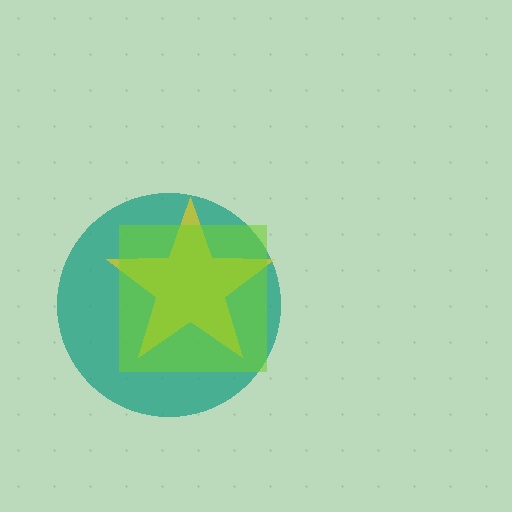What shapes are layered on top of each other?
The layered shapes are: a teal circle, a yellow star, a lime square.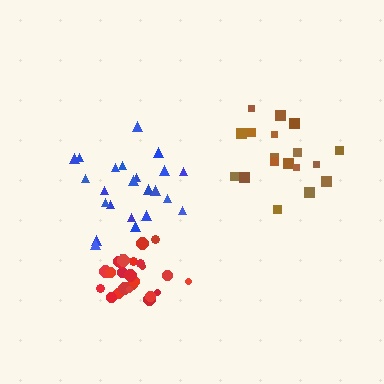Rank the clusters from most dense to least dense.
red, blue, brown.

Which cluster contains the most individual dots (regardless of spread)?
Red (27).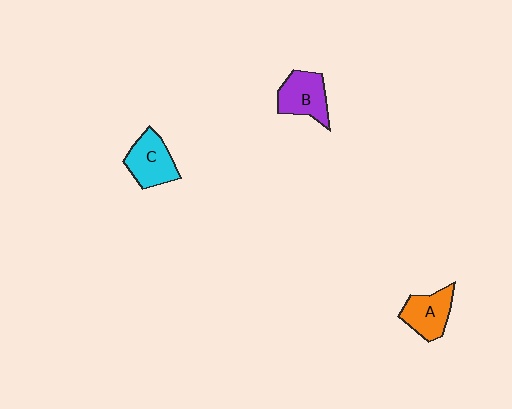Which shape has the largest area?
Shape C (cyan).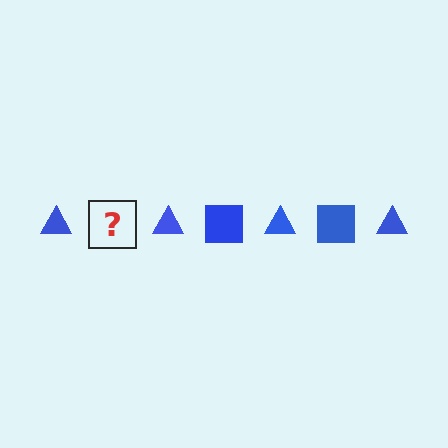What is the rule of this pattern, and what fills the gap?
The rule is that the pattern cycles through triangle, square shapes in blue. The gap should be filled with a blue square.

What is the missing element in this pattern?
The missing element is a blue square.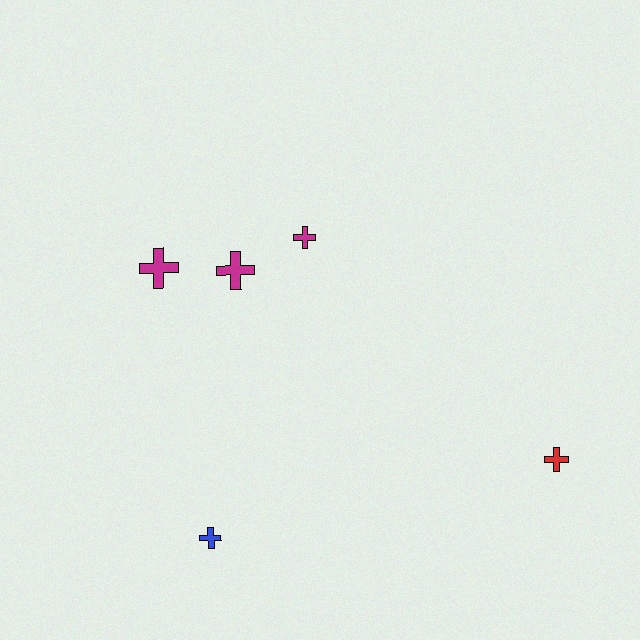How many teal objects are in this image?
There are no teal objects.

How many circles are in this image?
There are no circles.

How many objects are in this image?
There are 5 objects.